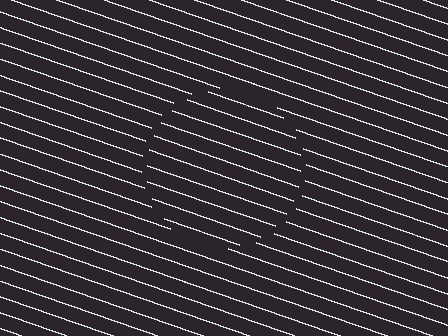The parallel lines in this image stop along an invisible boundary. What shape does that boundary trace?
An illusory circle. The interior of the shape contains the same grating, shifted by half a period — the contour is defined by the phase discontinuity where line-ends from the inner and outer gratings abut.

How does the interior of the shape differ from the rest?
The interior of the shape contains the same grating, shifted by half a period — the contour is defined by the phase discontinuity where line-ends from the inner and outer gratings abut.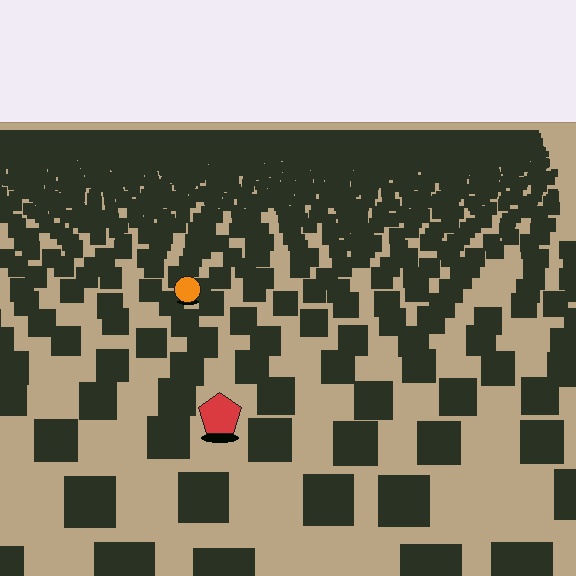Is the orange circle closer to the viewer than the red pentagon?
No. The red pentagon is closer — you can tell from the texture gradient: the ground texture is coarser near it.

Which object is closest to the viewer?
The red pentagon is closest. The texture marks near it are larger and more spread out.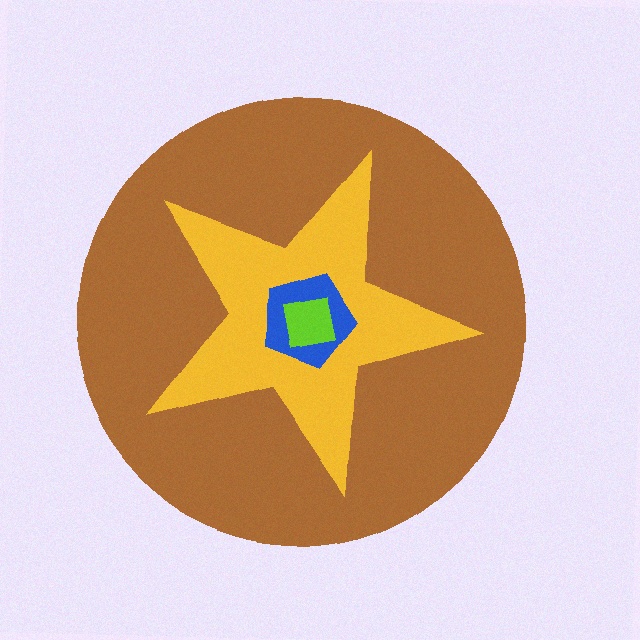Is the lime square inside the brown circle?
Yes.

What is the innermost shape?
The lime square.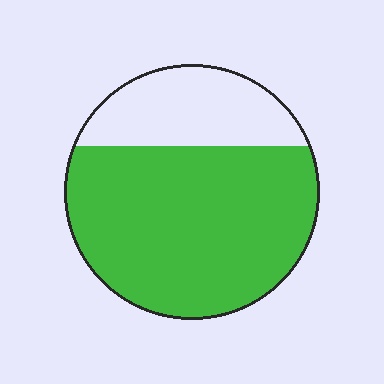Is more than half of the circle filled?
Yes.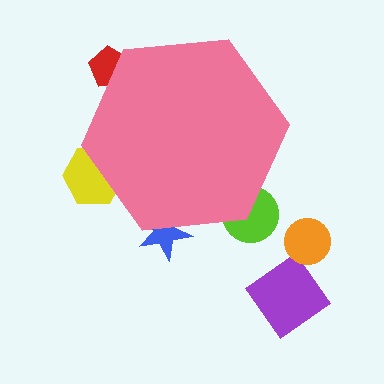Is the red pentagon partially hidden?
Yes, the red pentagon is partially hidden behind the pink hexagon.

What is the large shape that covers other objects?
A pink hexagon.